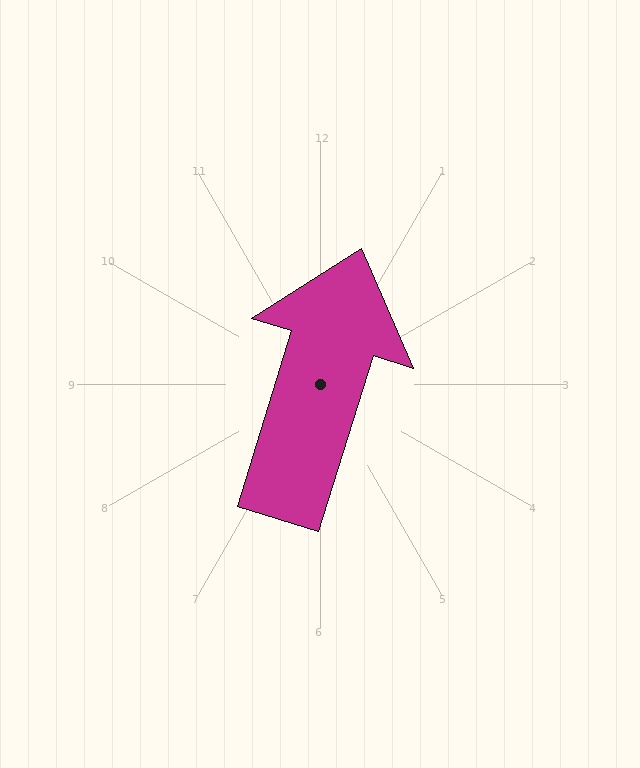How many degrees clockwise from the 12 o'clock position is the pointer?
Approximately 17 degrees.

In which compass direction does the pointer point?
North.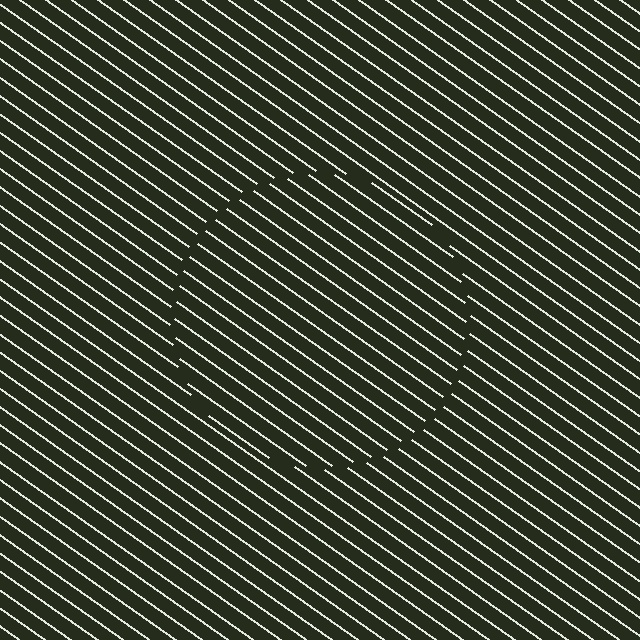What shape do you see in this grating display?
An illusory circle. The interior of the shape contains the same grating, shifted by half a period — the contour is defined by the phase discontinuity where line-ends from the inner and outer gratings abut.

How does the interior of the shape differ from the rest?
The interior of the shape contains the same grating, shifted by half a period — the contour is defined by the phase discontinuity where line-ends from the inner and outer gratings abut.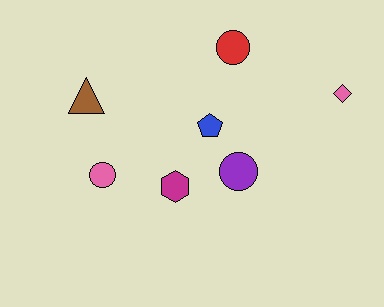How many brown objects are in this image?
There is 1 brown object.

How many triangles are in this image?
There is 1 triangle.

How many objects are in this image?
There are 7 objects.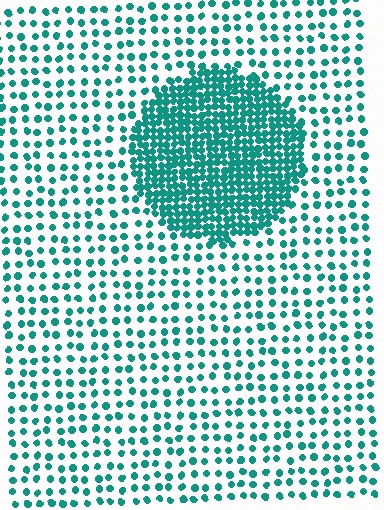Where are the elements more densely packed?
The elements are more densely packed inside the circle boundary.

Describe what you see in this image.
The image contains small teal elements arranged at two different densities. A circle-shaped region is visible where the elements are more densely packed than the surrounding area.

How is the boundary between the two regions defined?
The boundary is defined by a change in element density (approximately 3.0x ratio). All elements are the same color, size, and shape.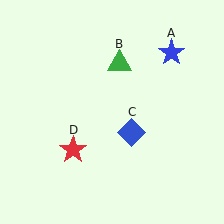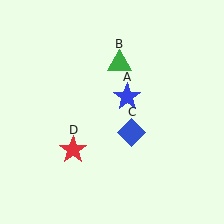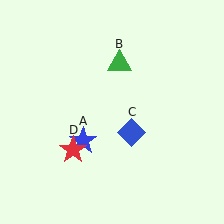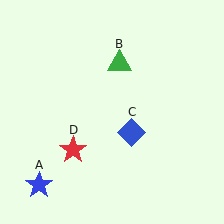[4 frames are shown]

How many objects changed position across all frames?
1 object changed position: blue star (object A).